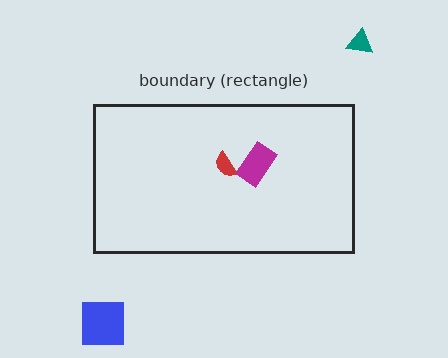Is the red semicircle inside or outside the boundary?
Inside.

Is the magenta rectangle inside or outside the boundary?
Inside.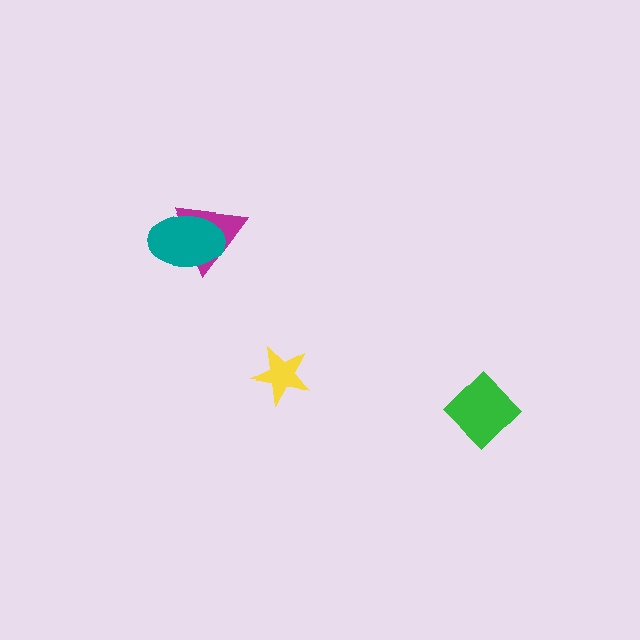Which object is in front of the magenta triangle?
The teal ellipse is in front of the magenta triangle.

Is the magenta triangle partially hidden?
Yes, it is partially covered by another shape.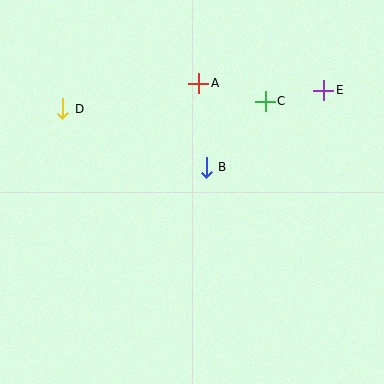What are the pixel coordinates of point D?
Point D is at (63, 109).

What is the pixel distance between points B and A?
The distance between B and A is 84 pixels.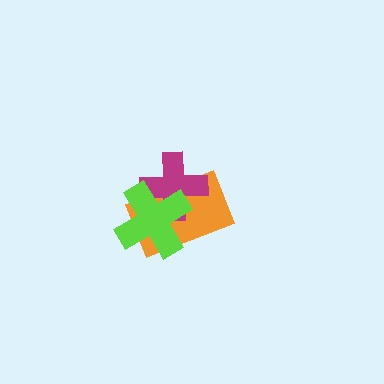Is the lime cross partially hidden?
No, no other shape covers it.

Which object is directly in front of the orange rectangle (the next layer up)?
The magenta cross is directly in front of the orange rectangle.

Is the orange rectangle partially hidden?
Yes, it is partially covered by another shape.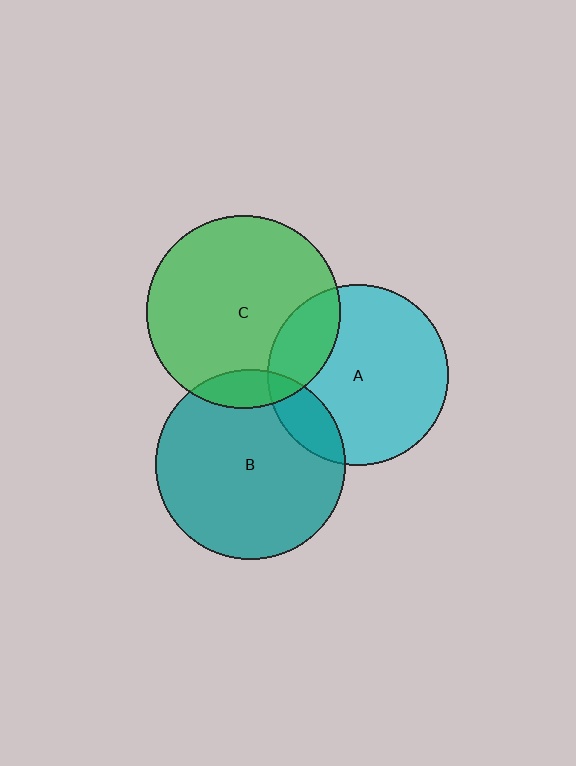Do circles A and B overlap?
Yes.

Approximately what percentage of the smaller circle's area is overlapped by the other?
Approximately 15%.